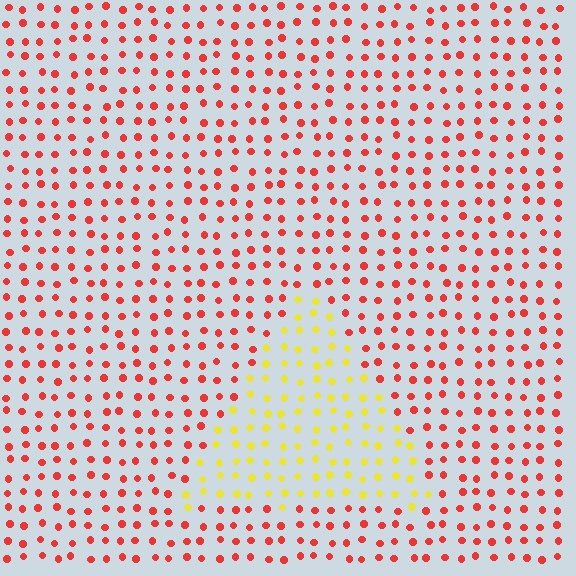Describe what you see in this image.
The image is filled with small red elements in a uniform arrangement. A triangle-shaped region is visible where the elements are tinted to a slightly different hue, forming a subtle color boundary.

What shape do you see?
I see a triangle.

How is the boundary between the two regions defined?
The boundary is defined purely by a slight shift in hue (about 59 degrees). Spacing, size, and orientation are identical on both sides.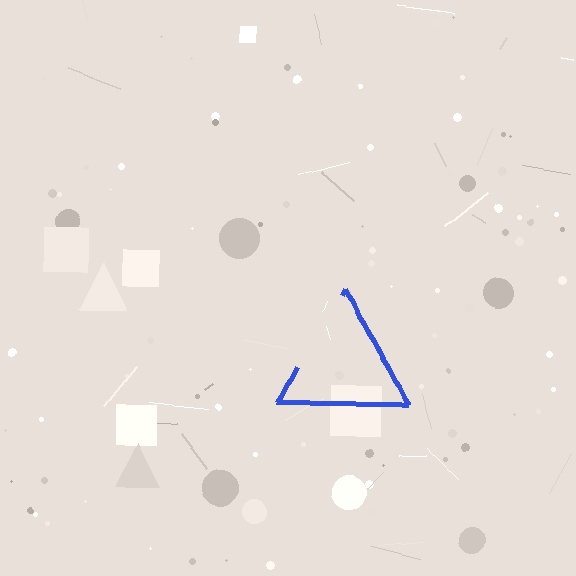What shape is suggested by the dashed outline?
The dashed outline suggests a triangle.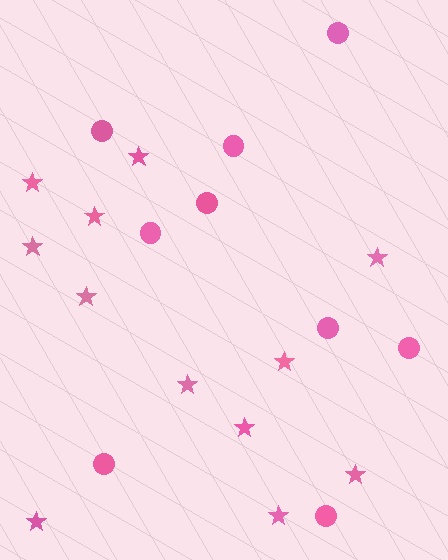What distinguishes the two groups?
There are 2 groups: one group of stars (12) and one group of circles (9).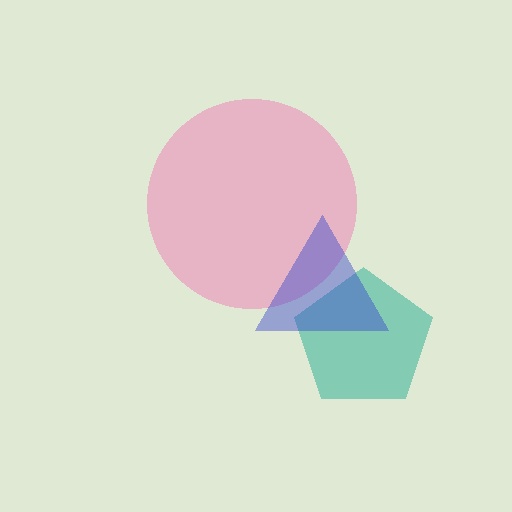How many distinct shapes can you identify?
There are 3 distinct shapes: a pink circle, a teal pentagon, a blue triangle.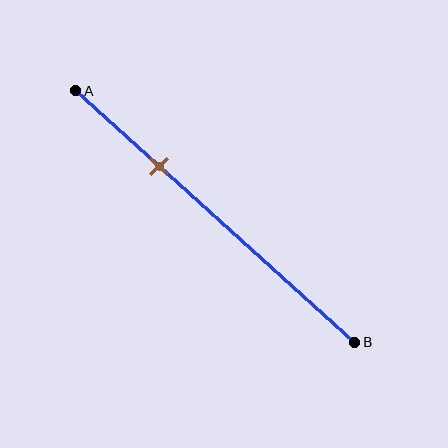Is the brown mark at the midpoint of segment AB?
No, the mark is at about 30% from A, not at the 50% midpoint.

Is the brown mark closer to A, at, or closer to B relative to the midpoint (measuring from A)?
The brown mark is closer to point A than the midpoint of segment AB.